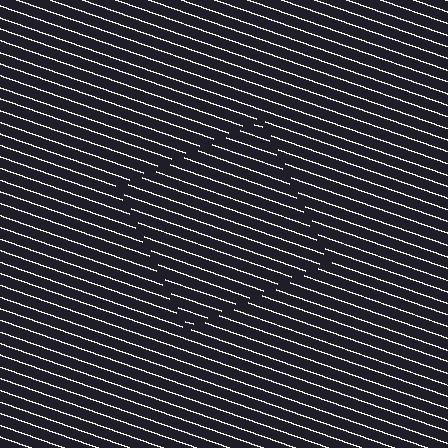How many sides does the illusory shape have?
4 sides — the line-ends trace a square.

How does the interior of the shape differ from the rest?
The interior of the shape contains the same grating, shifted by half a period — the contour is defined by the phase discontinuity where line-ends from the inner and outer gratings abut.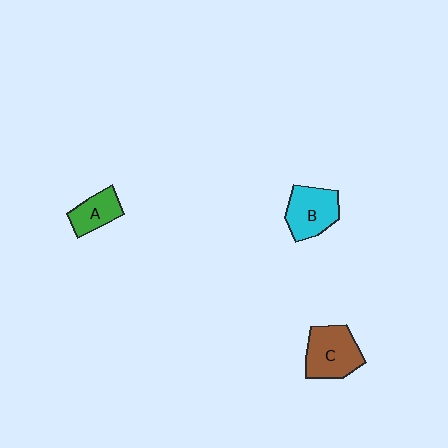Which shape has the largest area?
Shape C (brown).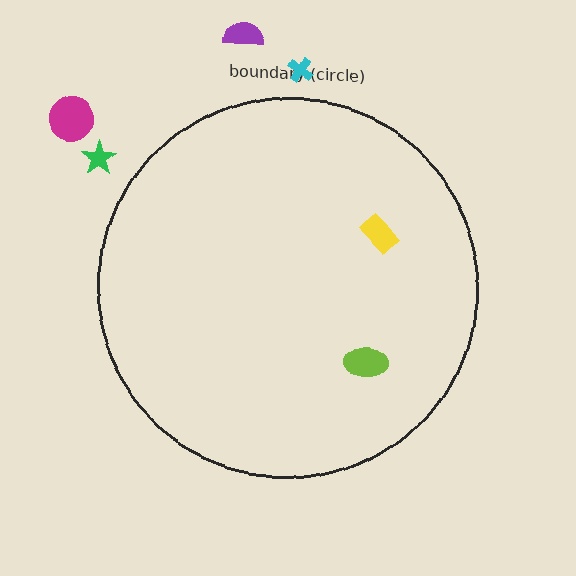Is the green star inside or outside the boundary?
Outside.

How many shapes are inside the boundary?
2 inside, 4 outside.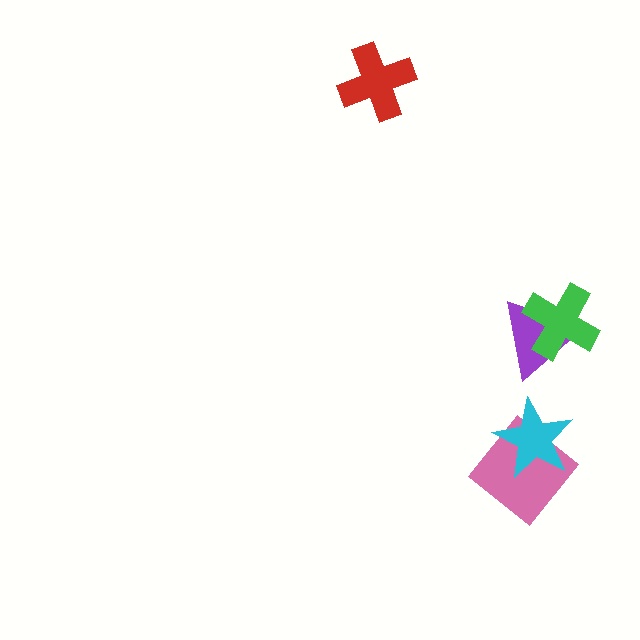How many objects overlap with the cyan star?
1 object overlaps with the cyan star.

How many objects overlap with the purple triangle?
1 object overlaps with the purple triangle.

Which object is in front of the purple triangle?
The green cross is in front of the purple triangle.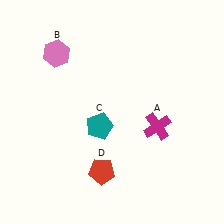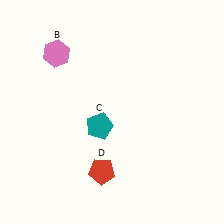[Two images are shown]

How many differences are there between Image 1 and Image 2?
There is 1 difference between the two images.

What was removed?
The magenta cross (A) was removed in Image 2.